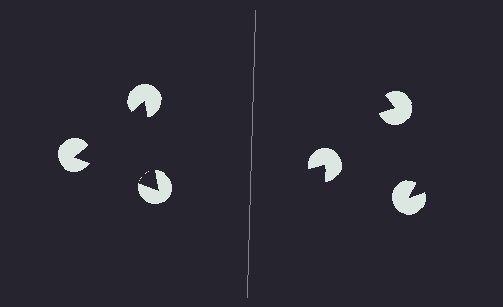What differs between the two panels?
The pac-man discs are positioned identically on both sides; only the wedge orientations differ. On the left they align to a triangle; on the right they are misaligned.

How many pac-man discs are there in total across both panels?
6 — 3 on each side.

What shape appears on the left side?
An illusory triangle.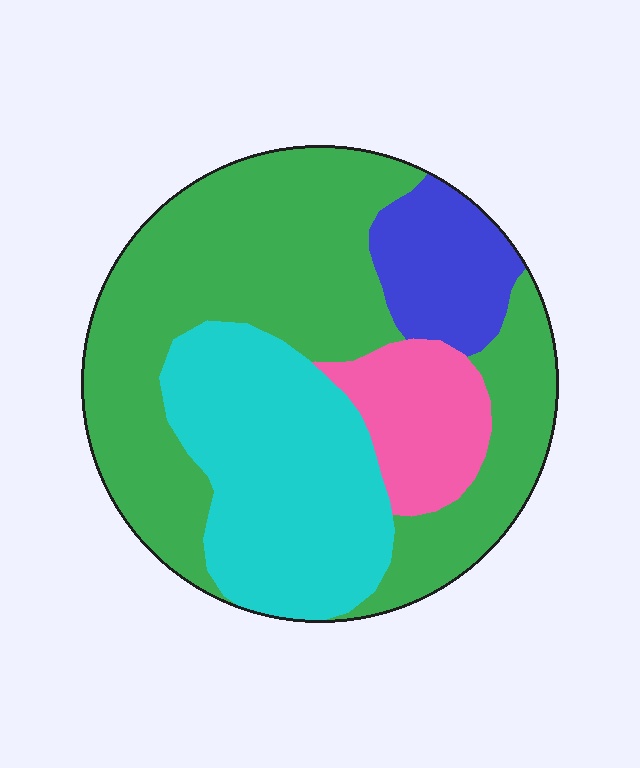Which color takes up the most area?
Green, at roughly 50%.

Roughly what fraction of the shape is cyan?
Cyan covers 27% of the shape.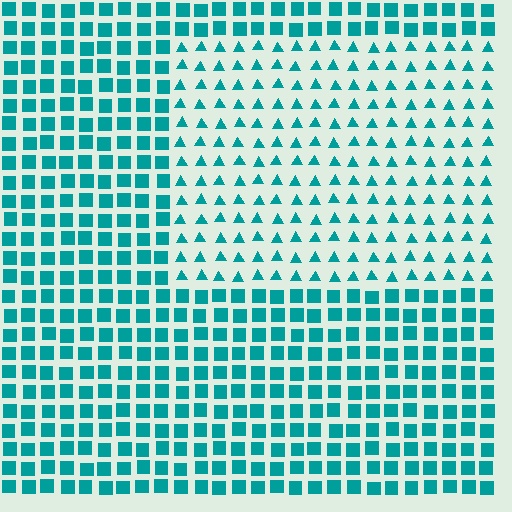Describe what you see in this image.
The image is filled with small teal elements arranged in a uniform grid. A rectangle-shaped region contains triangles, while the surrounding area contains squares. The boundary is defined purely by the change in element shape.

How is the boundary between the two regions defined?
The boundary is defined by a change in element shape: triangles inside vs. squares outside. All elements share the same color and spacing.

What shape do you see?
I see a rectangle.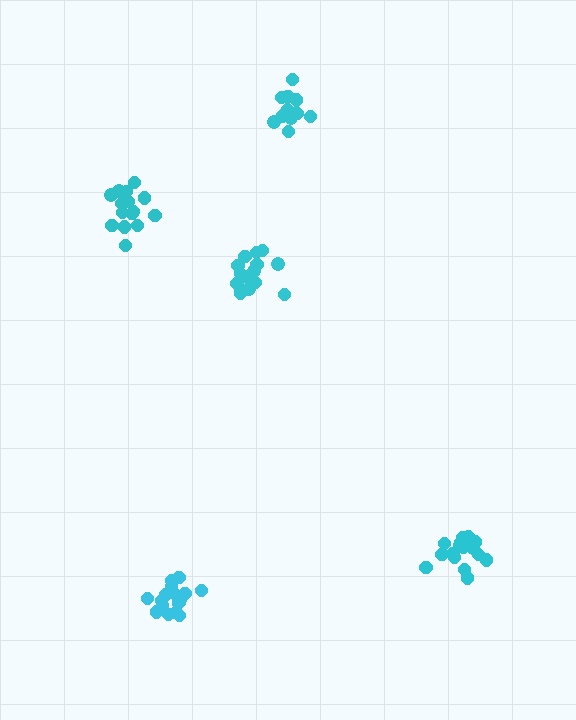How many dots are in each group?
Group 1: 17 dots, Group 2: 16 dots, Group 3: 15 dots, Group 4: 12 dots, Group 5: 15 dots (75 total).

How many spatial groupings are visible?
There are 5 spatial groupings.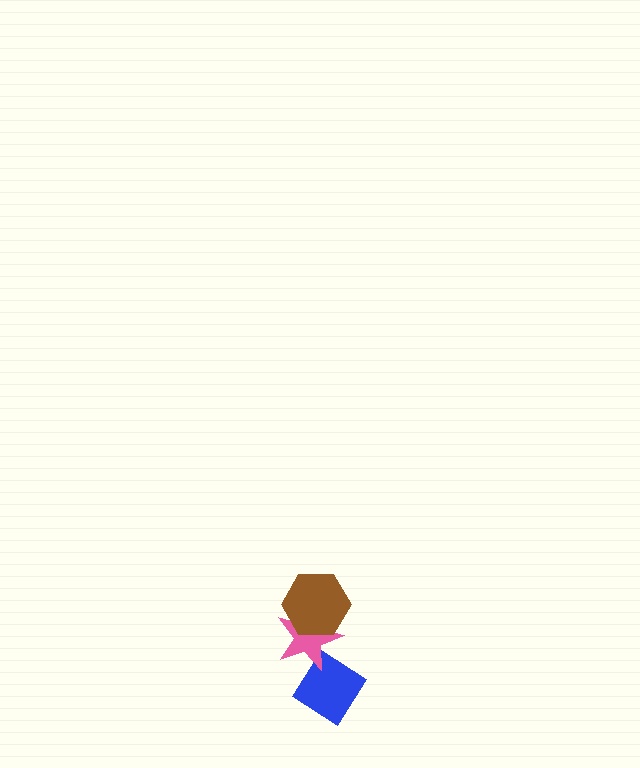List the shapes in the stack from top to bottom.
From top to bottom: the brown hexagon, the pink star, the blue diamond.